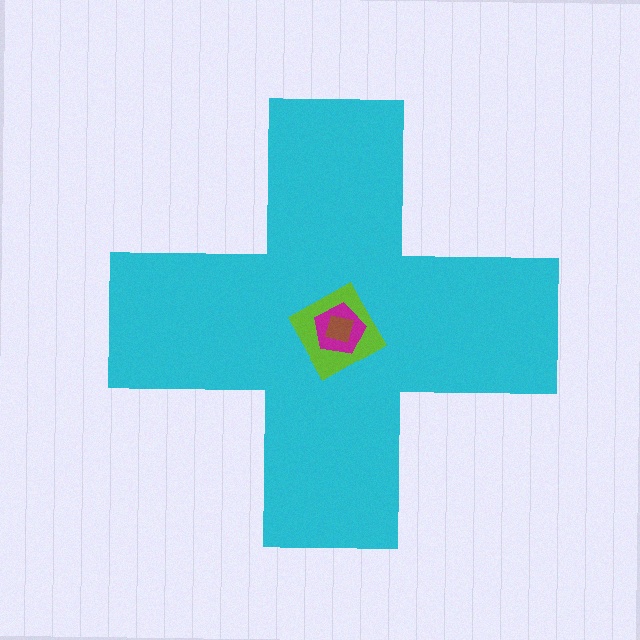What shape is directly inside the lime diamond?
The magenta pentagon.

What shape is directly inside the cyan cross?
The lime diamond.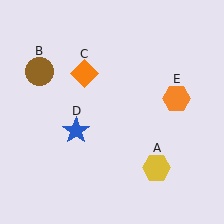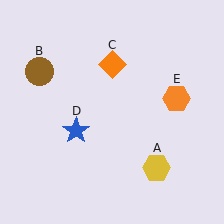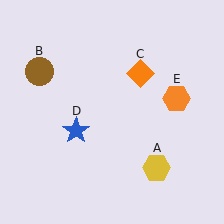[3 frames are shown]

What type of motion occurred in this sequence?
The orange diamond (object C) rotated clockwise around the center of the scene.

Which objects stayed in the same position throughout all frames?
Yellow hexagon (object A) and brown circle (object B) and blue star (object D) and orange hexagon (object E) remained stationary.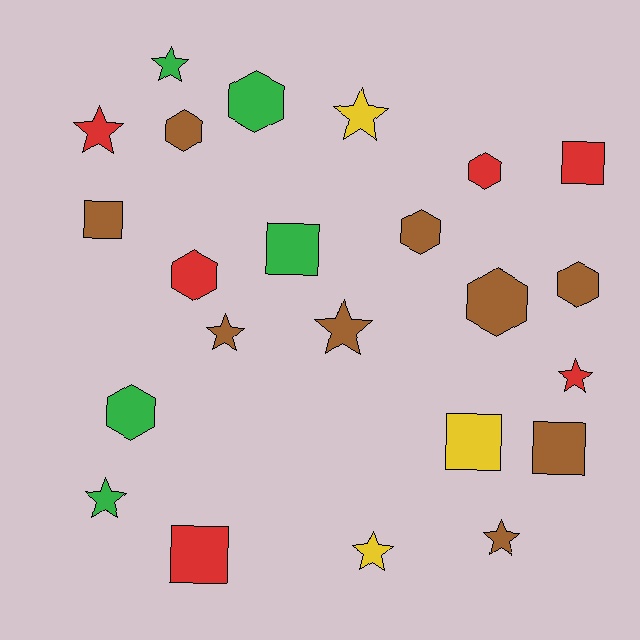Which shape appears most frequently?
Star, with 9 objects.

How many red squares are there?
There are 2 red squares.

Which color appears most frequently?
Brown, with 9 objects.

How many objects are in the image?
There are 23 objects.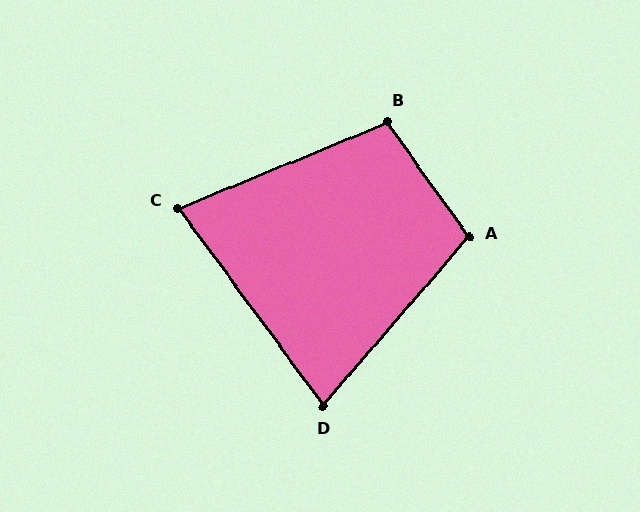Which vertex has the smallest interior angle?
C, at approximately 76 degrees.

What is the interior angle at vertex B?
Approximately 103 degrees (obtuse).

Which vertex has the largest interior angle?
A, at approximately 104 degrees.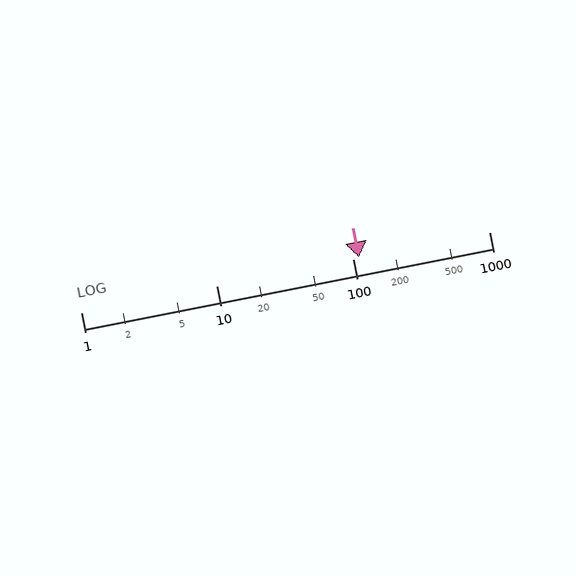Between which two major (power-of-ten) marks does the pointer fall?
The pointer is between 100 and 1000.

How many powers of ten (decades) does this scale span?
The scale spans 3 decades, from 1 to 1000.